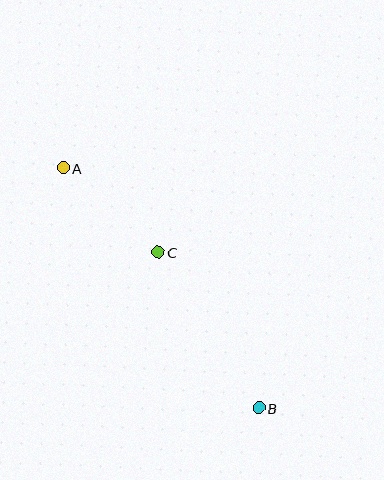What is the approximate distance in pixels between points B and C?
The distance between B and C is approximately 185 pixels.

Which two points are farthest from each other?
Points A and B are farthest from each other.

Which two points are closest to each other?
Points A and C are closest to each other.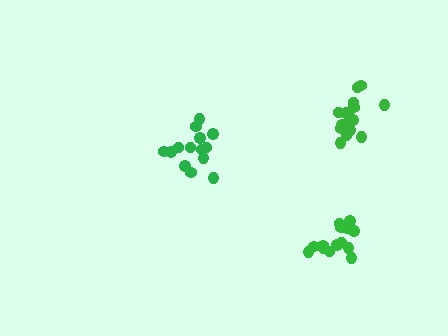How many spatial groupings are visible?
There are 3 spatial groupings.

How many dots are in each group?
Group 1: 14 dots, Group 2: 14 dots, Group 3: 16 dots (44 total).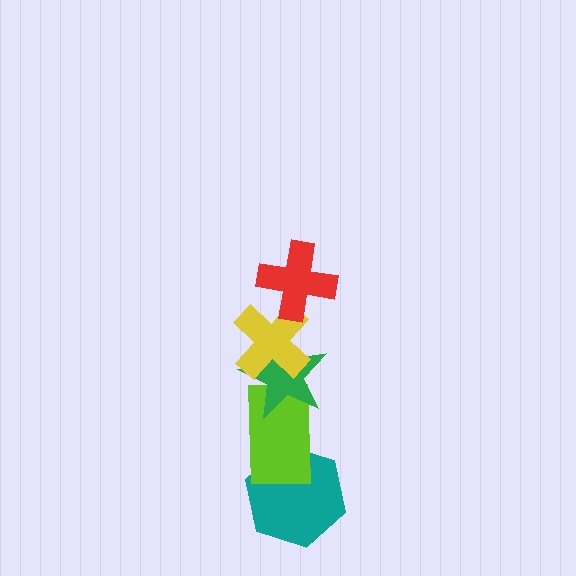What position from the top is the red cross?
The red cross is 1st from the top.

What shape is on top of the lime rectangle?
The green star is on top of the lime rectangle.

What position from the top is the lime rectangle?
The lime rectangle is 4th from the top.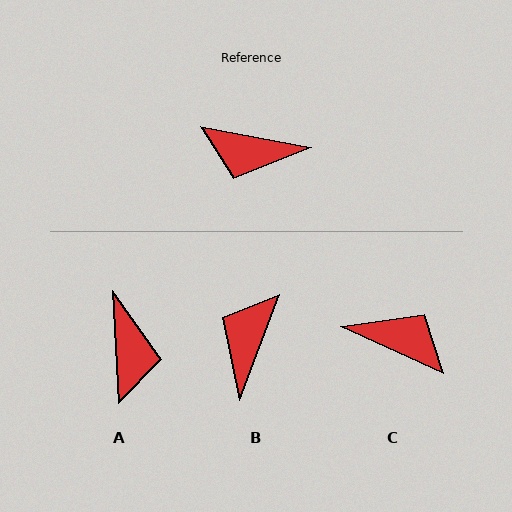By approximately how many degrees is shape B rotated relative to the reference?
Approximately 100 degrees clockwise.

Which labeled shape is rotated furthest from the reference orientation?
C, about 166 degrees away.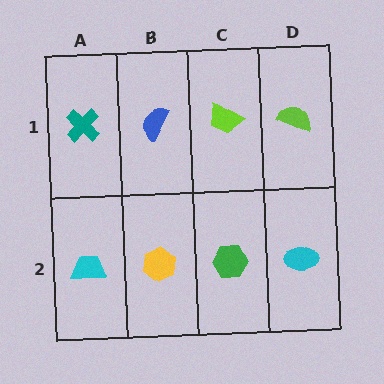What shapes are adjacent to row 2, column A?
A teal cross (row 1, column A), a yellow hexagon (row 2, column B).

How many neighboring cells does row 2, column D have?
2.